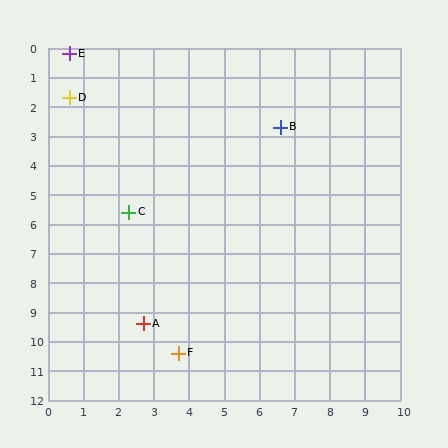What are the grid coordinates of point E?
Point E is at approximately (0.6, 0.2).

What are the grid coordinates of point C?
Point C is at approximately (2.3, 5.6).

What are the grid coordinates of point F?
Point F is at approximately (3.7, 10.4).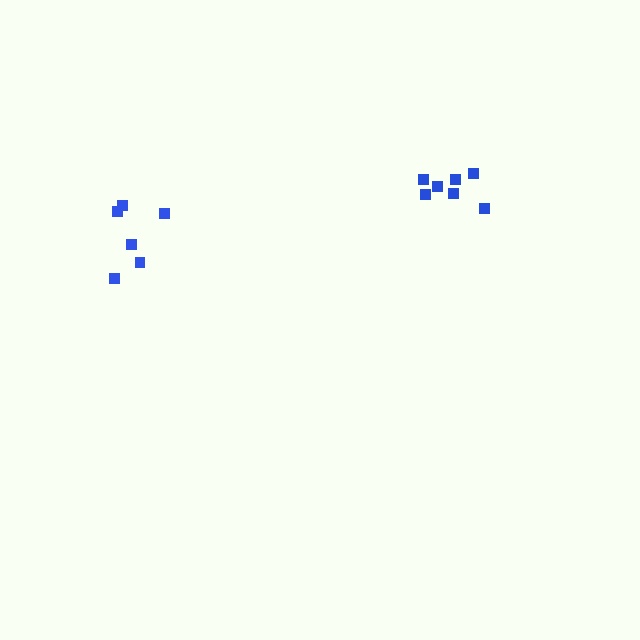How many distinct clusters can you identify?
There are 2 distinct clusters.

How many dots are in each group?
Group 1: 6 dots, Group 2: 7 dots (13 total).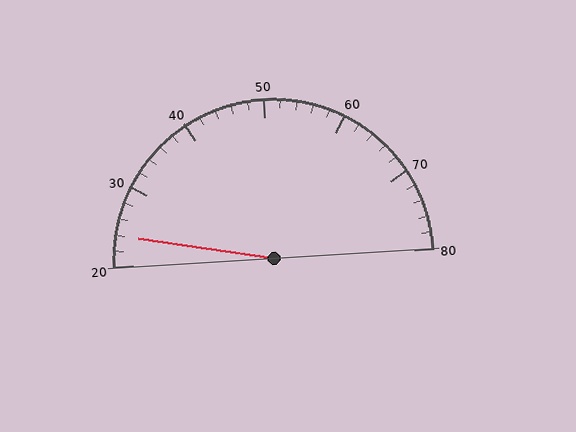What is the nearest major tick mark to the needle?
The nearest major tick mark is 20.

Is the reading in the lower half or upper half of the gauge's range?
The reading is in the lower half of the range (20 to 80).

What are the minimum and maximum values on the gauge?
The gauge ranges from 20 to 80.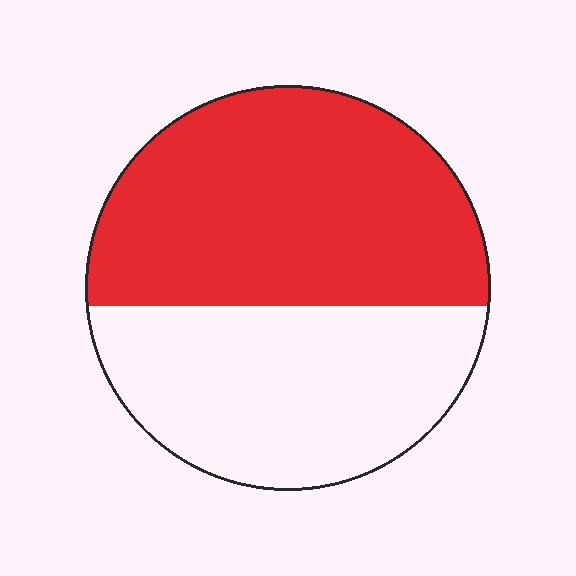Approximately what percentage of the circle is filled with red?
Approximately 55%.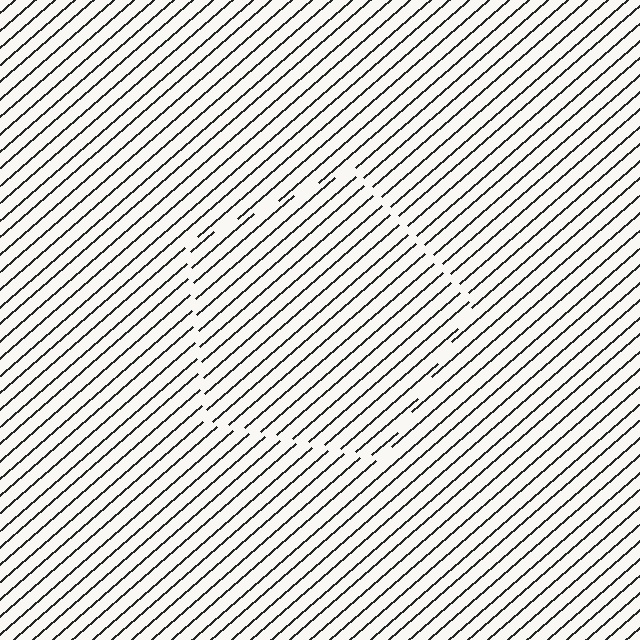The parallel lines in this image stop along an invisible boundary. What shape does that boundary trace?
An illusory pentagon. The interior of the shape contains the same grating, shifted by half a period — the contour is defined by the phase discontinuity where line-ends from the inner and outer gratings abut.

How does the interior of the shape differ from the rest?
The interior of the shape contains the same grating, shifted by half a period — the contour is defined by the phase discontinuity where line-ends from the inner and outer gratings abut.